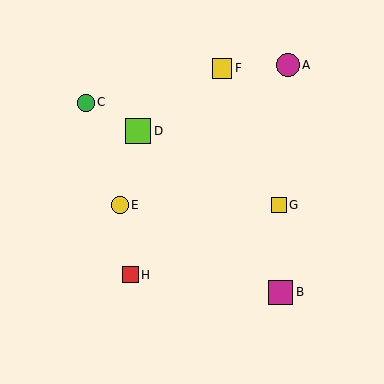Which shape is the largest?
The lime square (labeled D) is the largest.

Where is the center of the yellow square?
The center of the yellow square is at (222, 68).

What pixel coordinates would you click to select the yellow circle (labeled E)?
Click at (120, 205) to select the yellow circle E.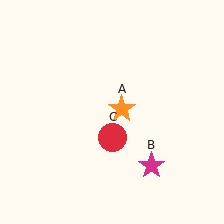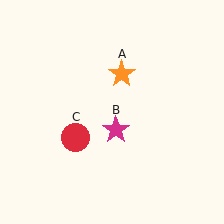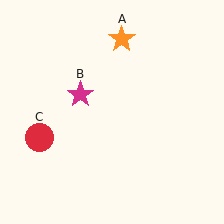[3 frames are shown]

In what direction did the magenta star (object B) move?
The magenta star (object B) moved up and to the left.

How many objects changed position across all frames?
3 objects changed position: orange star (object A), magenta star (object B), red circle (object C).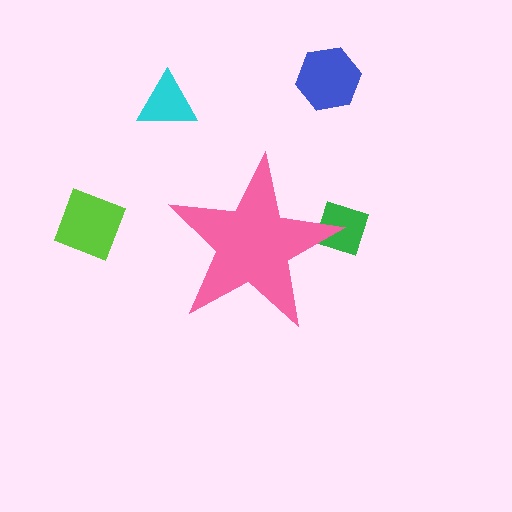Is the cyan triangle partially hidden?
No, the cyan triangle is fully visible.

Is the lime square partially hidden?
No, the lime square is fully visible.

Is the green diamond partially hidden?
Yes, the green diamond is partially hidden behind the pink star.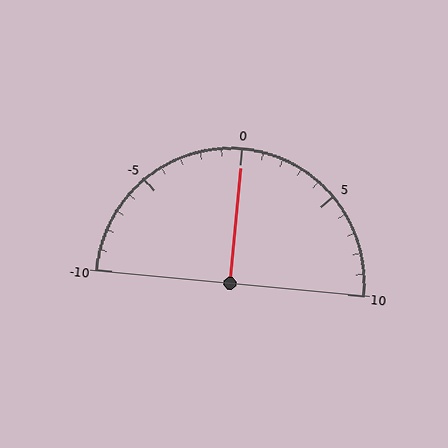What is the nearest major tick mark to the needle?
The nearest major tick mark is 0.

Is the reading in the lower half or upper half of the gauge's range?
The reading is in the upper half of the range (-10 to 10).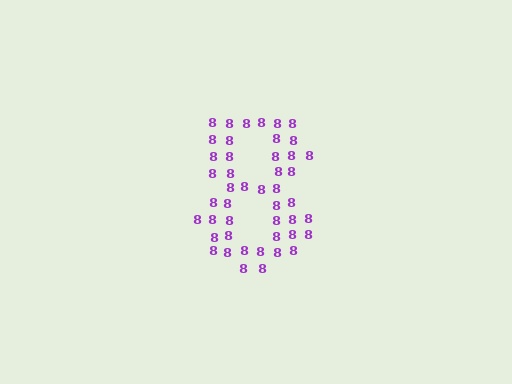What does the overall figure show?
The overall figure shows the digit 8.